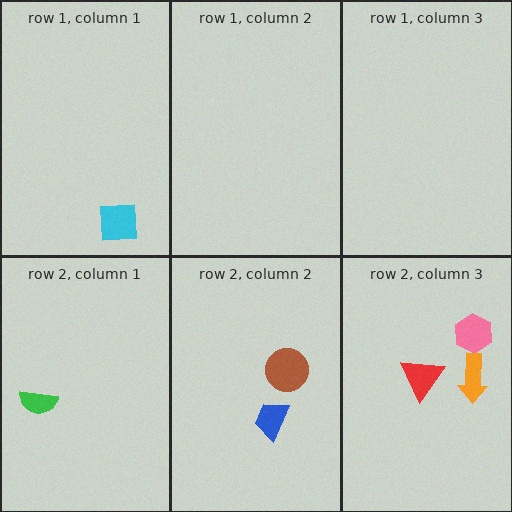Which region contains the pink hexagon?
The row 2, column 3 region.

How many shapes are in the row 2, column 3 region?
3.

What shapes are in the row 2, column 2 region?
The blue trapezoid, the brown circle.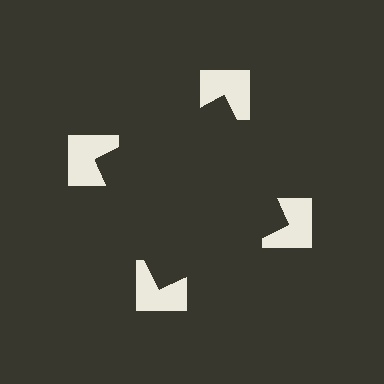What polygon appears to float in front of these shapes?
An illusory square — its edges are inferred from the aligned wedge cuts in the notched squares, not physically drawn.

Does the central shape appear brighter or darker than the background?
It typically appears slightly darker than the background, even though no actual brightness change is drawn.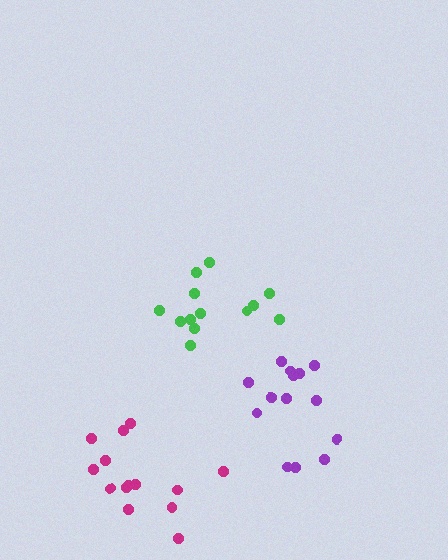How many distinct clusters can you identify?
There are 3 distinct clusters.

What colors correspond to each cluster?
The clusters are colored: green, purple, magenta.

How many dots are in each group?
Group 1: 13 dots, Group 2: 14 dots, Group 3: 14 dots (41 total).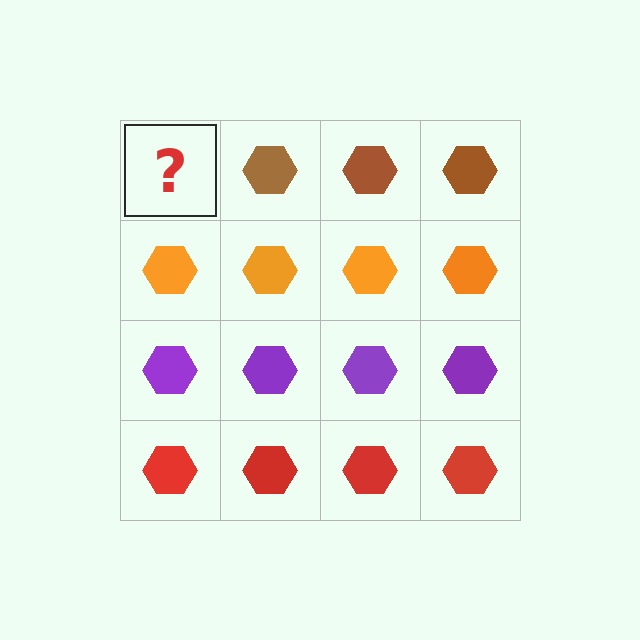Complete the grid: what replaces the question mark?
The question mark should be replaced with a brown hexagon.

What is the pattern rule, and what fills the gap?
The rule is that each row has a consistent color. The gap should be filled with a brown hexagon.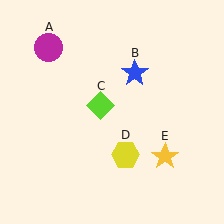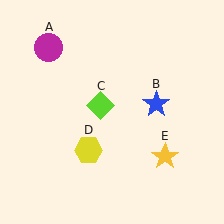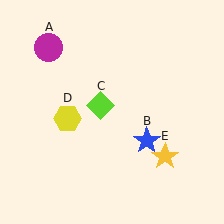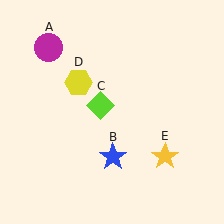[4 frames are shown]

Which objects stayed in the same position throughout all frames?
Magenta circle (object A) and lime diamond (object C) and yellow star (object E) remained stationary.